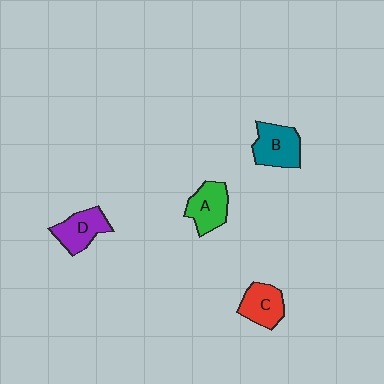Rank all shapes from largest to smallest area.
From largest to smallest: B (teal), D (purple), A (green), C (red).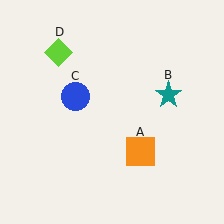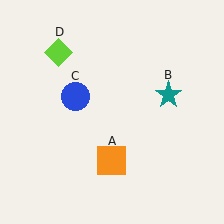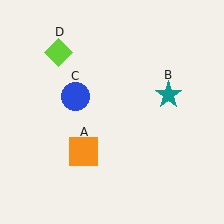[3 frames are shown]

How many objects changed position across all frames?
1 object changed position: orange square (object A).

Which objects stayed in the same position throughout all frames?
Teal star (object B) and blue circle (object C) and lime diamond (object D) remained stationary.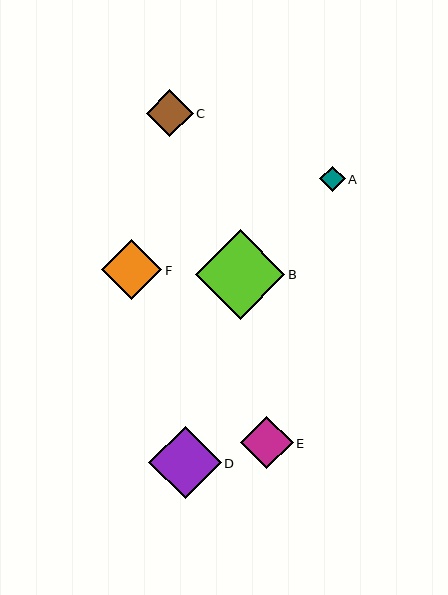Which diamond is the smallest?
Diamond A is the smallest with a size of approximately 25 pixels.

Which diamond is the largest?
Diamond B is the largest with a size of approximately 90 pixels.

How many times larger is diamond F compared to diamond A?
Diamond F is approximately 2.4 times the size of diamond A.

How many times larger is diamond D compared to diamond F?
Diamond D is approximately 1.2 times the size of diamond F.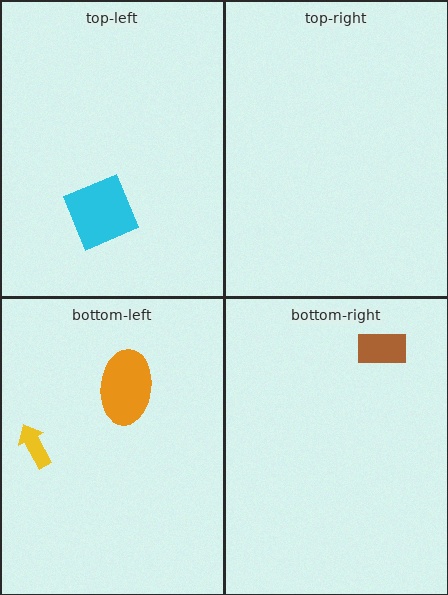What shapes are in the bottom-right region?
The brown rectangle.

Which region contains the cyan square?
The top-left region.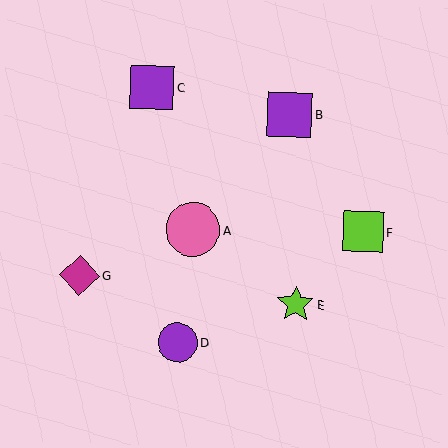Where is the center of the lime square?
The center of the lime square is at (363, 231).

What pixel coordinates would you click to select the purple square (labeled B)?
Click at (290, 114) to select the purple square B.